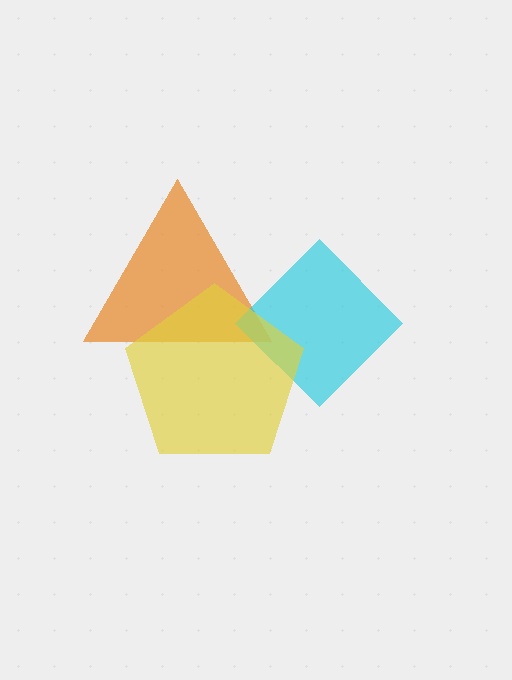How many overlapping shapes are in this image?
There are 3 overlapping shapes in the image.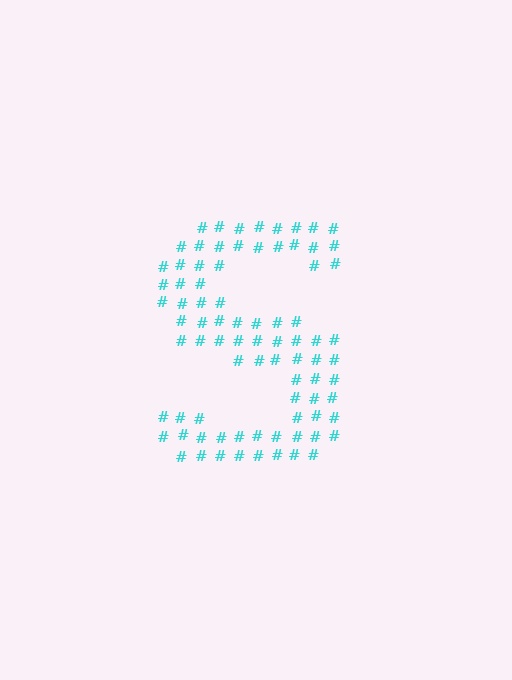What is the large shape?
The large shape is the letter S.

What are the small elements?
The small elements are hash symbols.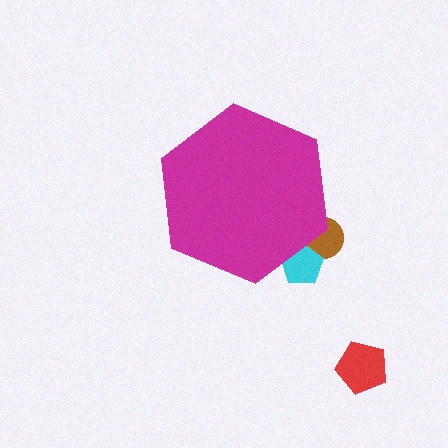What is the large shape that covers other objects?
A magenta hexagon.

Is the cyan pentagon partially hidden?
Yes, the cyan pentagon is partially hidden behind the magenta hexagon.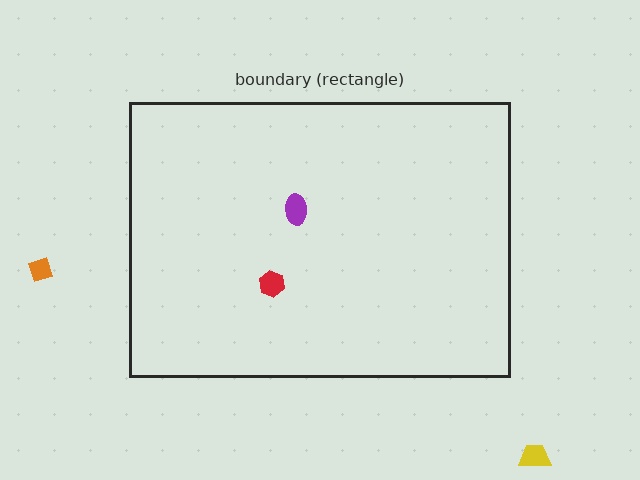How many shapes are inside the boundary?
2 inside, 2 outside.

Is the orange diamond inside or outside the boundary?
Outside.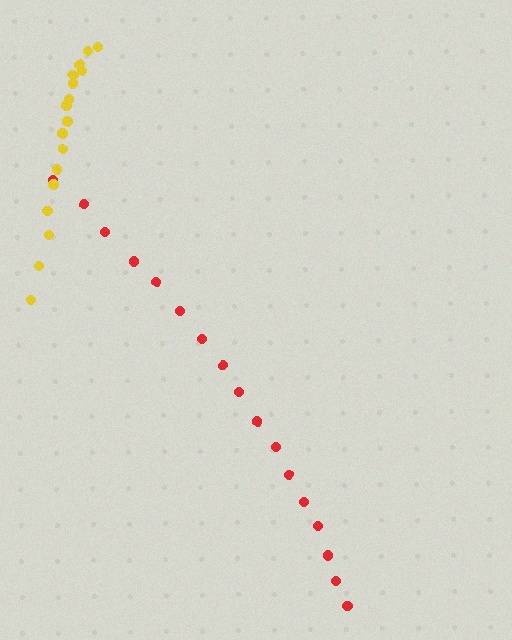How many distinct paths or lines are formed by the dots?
There are 2 distinct paths.